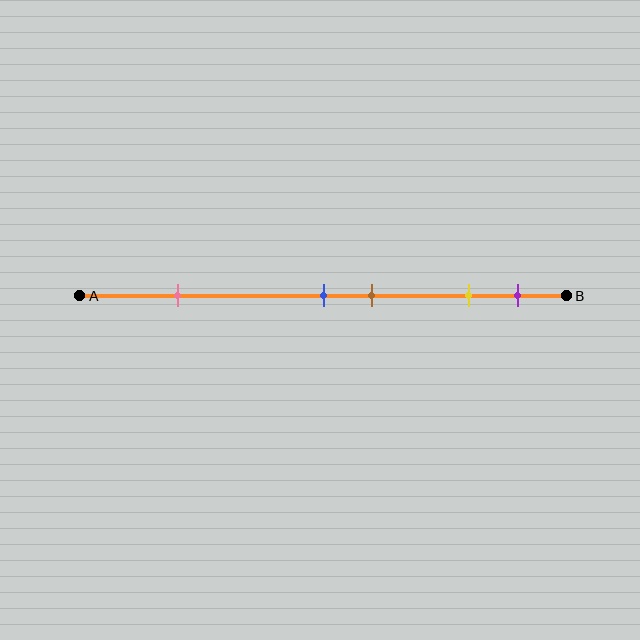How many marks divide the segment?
There are 5 marks dividing the segment.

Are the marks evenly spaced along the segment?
No, the marks are not evenly spaced.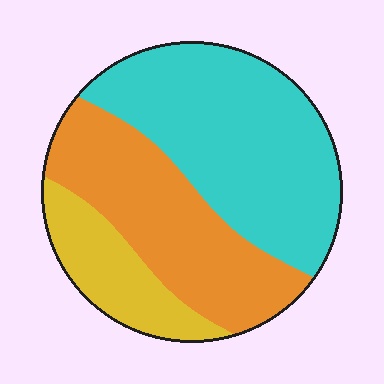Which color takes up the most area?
Cyan, at roughly 50%.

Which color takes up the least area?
Yellow, at roughly 15%.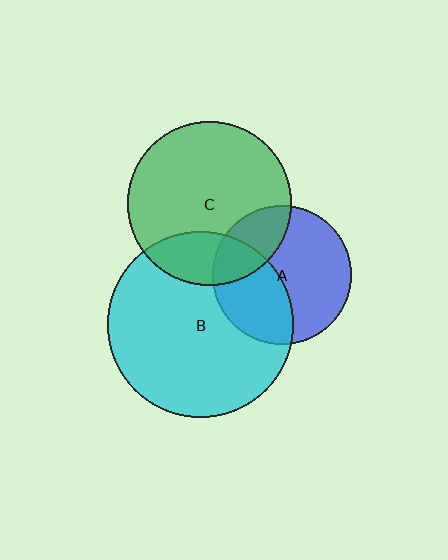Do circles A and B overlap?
Yes.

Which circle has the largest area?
Circle B (cyan).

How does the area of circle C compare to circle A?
Approximately 1.4 times.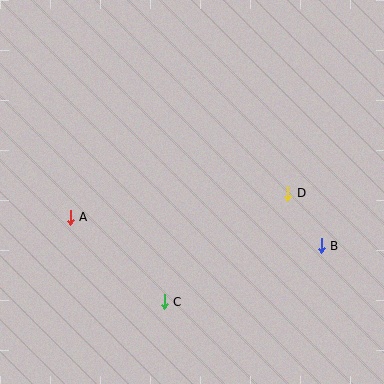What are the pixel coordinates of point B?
Point B is at (321, 246).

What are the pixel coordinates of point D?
Point D is at (288, 193).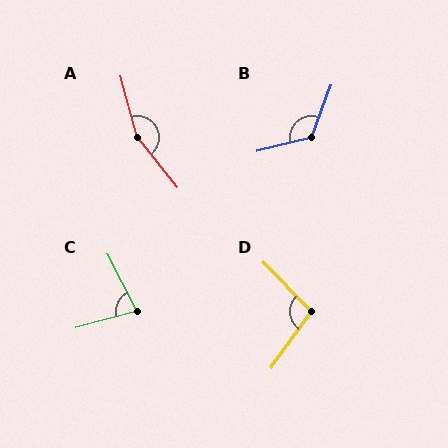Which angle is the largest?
A, at approximately 156 degrees.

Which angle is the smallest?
C, at approximately 78 degrees.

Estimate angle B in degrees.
Approximately 125 degrees.